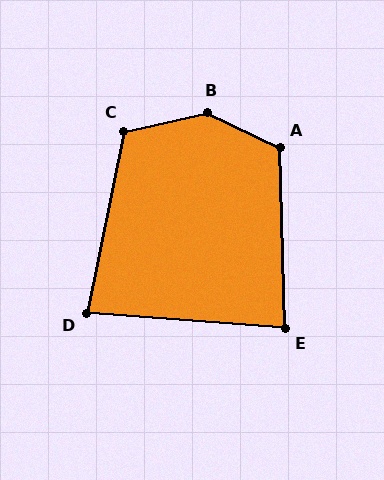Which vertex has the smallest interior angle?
D, at approximately 83 degrees.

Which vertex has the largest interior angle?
B, at approximately 142 degrees.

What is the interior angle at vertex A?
Approximately 117 degrees (obtuse).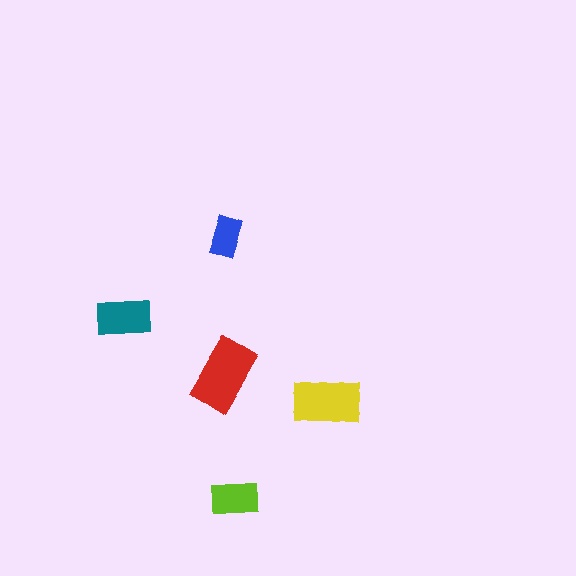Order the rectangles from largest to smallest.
the red one, the yellow one, the teal one, the lime one, the blue one.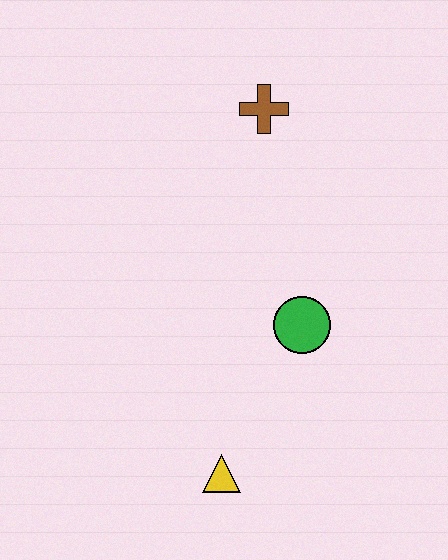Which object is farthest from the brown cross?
The yellow triangle is farthest from the brown cross.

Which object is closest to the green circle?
The yellow triangle is closest to the green circle.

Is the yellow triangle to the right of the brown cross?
No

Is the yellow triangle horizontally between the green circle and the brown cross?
No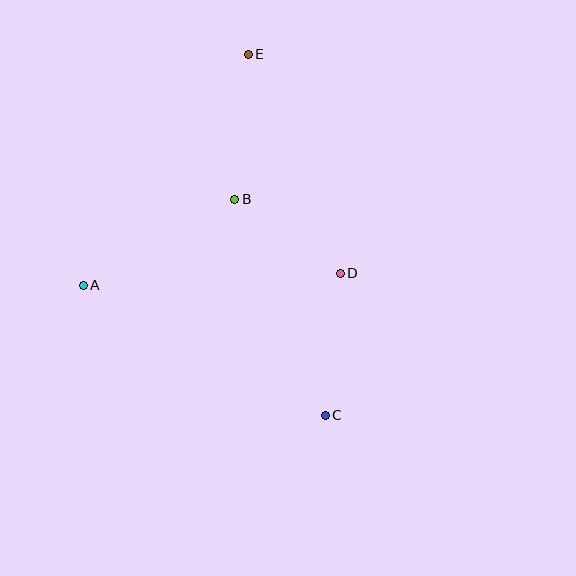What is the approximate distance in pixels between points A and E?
The distance between A and E is approximately 284 pixels.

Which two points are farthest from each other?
Points C and E are farthest from each other.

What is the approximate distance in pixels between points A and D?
The distance between A and D is approximately 257 pixels.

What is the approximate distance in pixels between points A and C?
The distance between A and C is approximately 275 pixels.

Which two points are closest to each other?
Points B and D are closest to each other.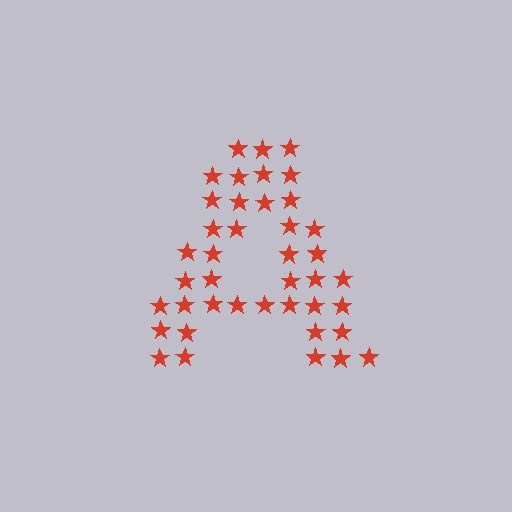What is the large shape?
The large shape is the letter A.